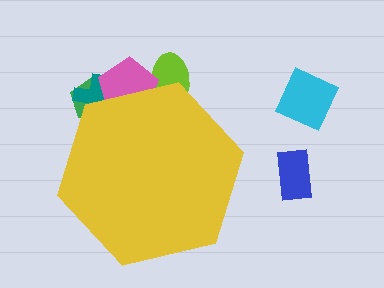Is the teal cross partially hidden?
Yes, the teal cross is partially hidden behind the yellow hexagon.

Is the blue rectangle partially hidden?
No, the blue rectangle is fully visible.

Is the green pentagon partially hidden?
Yes, the green pentagon is partially hidden behind the yellow hexagon.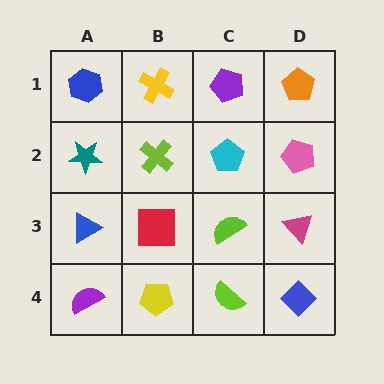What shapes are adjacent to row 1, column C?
A cyan pentagon (row 2, column C), a yellow cross (row 1, column B), an orange pentagon (row 1, column D).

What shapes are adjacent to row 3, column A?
A teal star (row 2, column A), a purple semicircle (row 4, column A), a red square (row 3, column B).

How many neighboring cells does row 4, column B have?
3.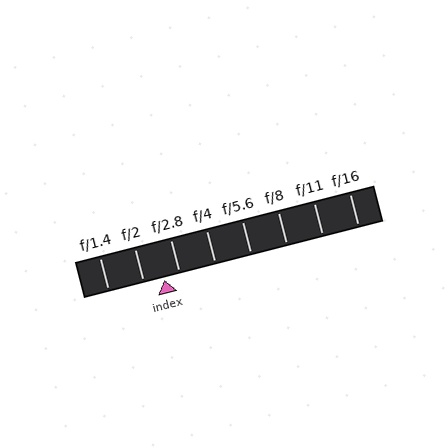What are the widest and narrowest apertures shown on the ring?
The widest aperture shown is f/1.4 and the narrowest is f/16.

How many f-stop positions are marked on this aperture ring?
There are 8 f-stop positions marked.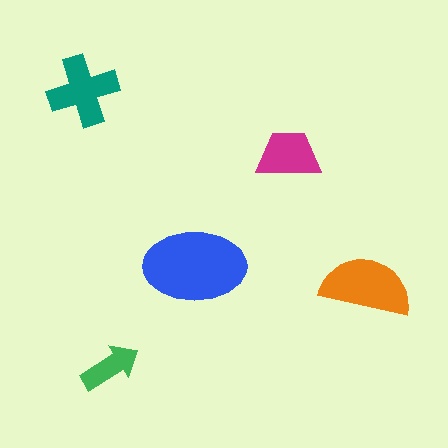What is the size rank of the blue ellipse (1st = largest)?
1st.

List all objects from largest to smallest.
The blue ellipse, the orange semicircle, the teal cross, the magenta trapezoid, the green arrow.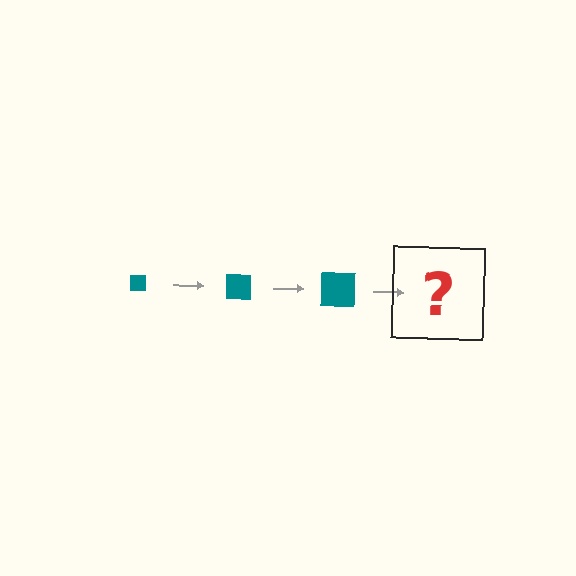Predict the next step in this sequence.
The next step is a teal square, larger than the previous one.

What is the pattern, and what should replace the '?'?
The pattern is that the square gets progressively larger each step. The '?' should be a teal square, larger than the previous one.